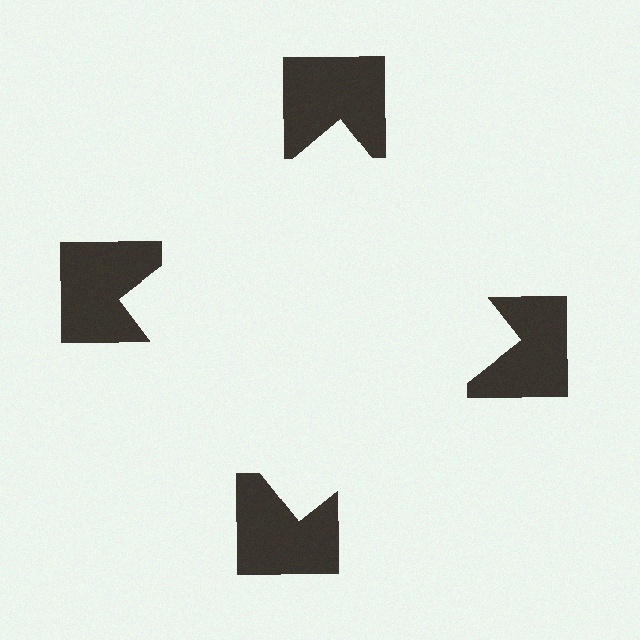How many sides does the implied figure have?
4 sides.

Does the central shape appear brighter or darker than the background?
It typically appears slightly brighter than the background, even though no actual brightness change is drawn.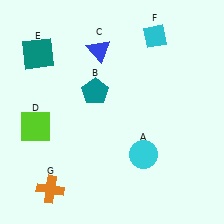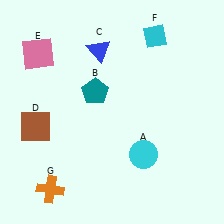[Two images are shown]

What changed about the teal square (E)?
In Image 1, E is teal. In Image 2, it changed to pink.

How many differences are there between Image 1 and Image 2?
There are 2 differences between the two images.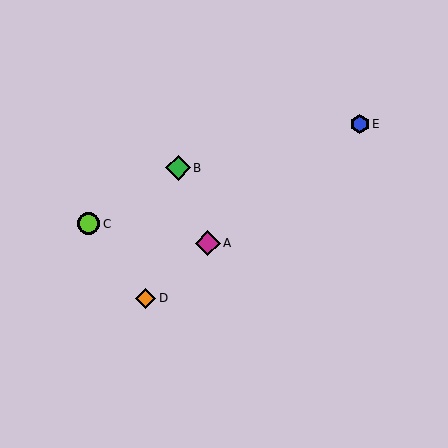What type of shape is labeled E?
Shape E is a blue hexagon.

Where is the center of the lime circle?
The center of the lime circle is at (89, 224).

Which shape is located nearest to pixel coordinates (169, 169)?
The green diamond (labeled B) at (178, 168) is nearest to that location.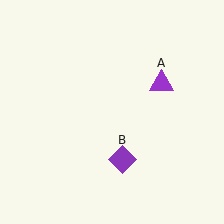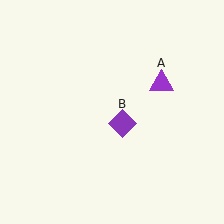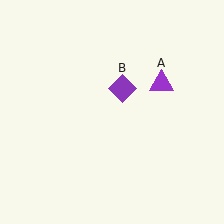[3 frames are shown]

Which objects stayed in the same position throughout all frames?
Purple triangle (object A) remained stationary.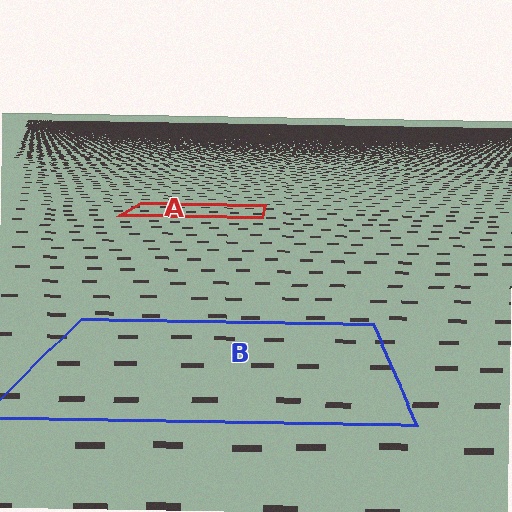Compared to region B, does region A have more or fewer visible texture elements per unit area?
Region A has more texture elements per unit area — they are packed more densely because it is farther away.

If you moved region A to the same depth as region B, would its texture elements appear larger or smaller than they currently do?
They would appear larger. At a closer depth, the same texture elements are projected at a bigger on-screen size.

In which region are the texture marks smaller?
The texture marks are smaller in region A, because it is farther away.